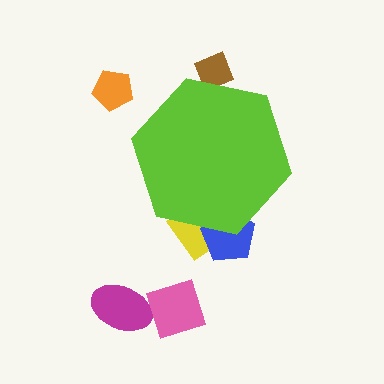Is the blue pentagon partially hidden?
Yes, the blue pentagon is partially hidden behind the lime hexagon.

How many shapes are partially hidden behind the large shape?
3 shapes are partially hidden.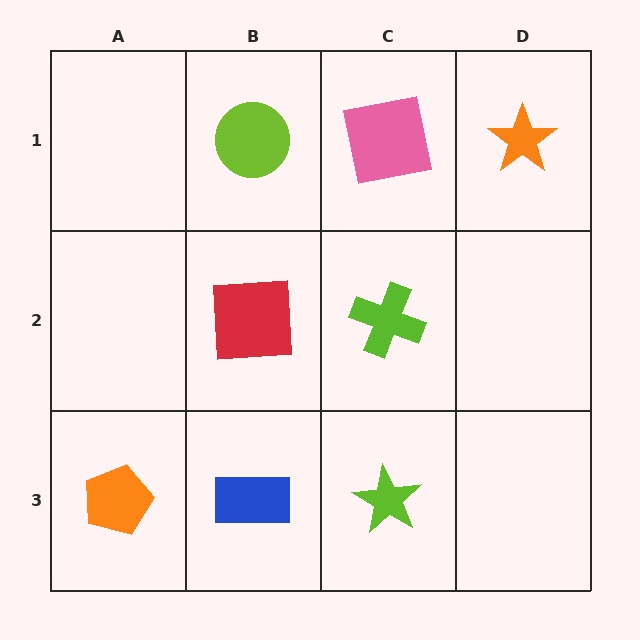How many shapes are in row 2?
2 shapes.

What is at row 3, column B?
A blue rectangle.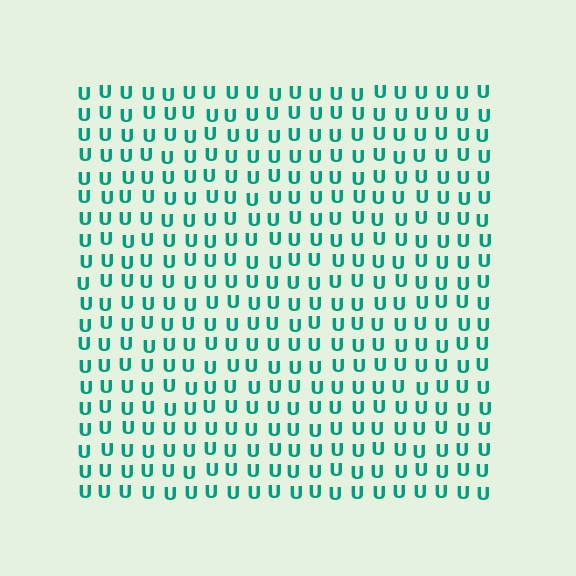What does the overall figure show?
The overall figure shows a square.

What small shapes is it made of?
It is made of small letter U's.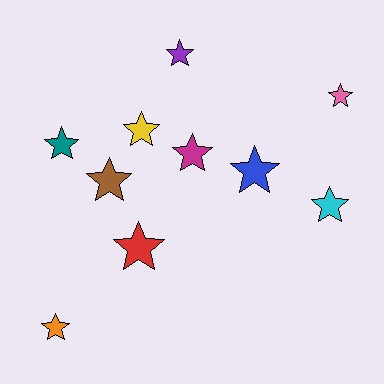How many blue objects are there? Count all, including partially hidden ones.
There is 1 blue object.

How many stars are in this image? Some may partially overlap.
There are 10 stars.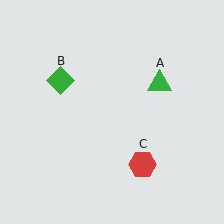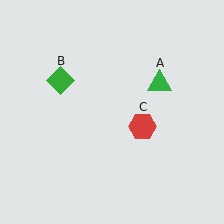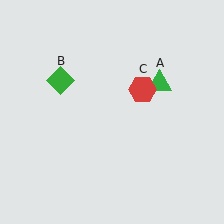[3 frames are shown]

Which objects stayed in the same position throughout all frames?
Green triangle (object A) and green diamond (object B) remained stationary.